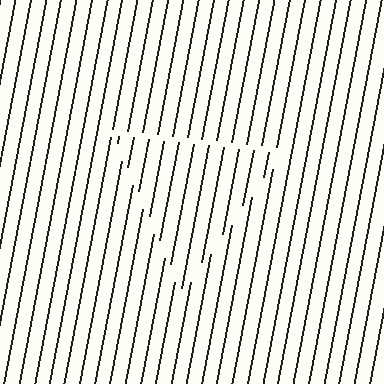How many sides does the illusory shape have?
3 sides — the line-ends trace a triangle.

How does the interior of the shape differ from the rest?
The interior of the shape contains the same grating, shifted by half a period — the contour is defined by the phase discontinuity where line-ends from the inner and outer gratings abut.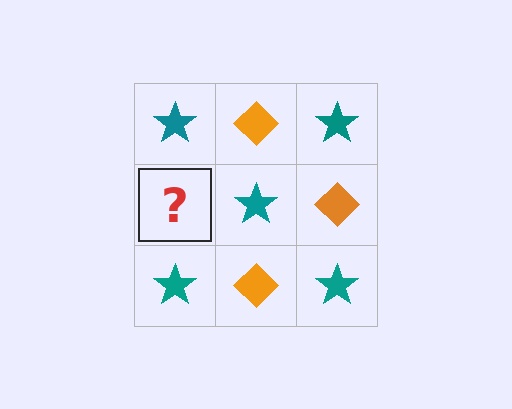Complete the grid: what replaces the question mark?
The question mark should be replaced with an orange diamond.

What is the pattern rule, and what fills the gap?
The rule is that it alternates teal star and orange diamond in a checkerboard pattern. The gap should be filled with an orange diamond.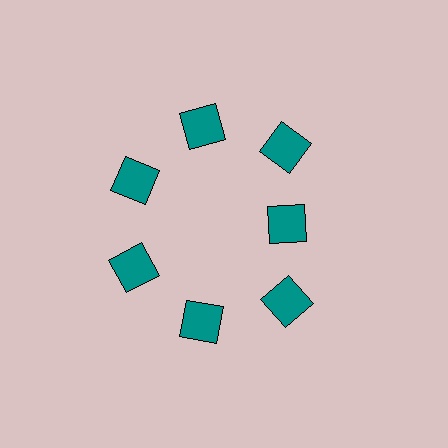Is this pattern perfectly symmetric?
No. The 7 teal squares are arranged in a ring, but one element near the 3 o'clock position is pulled inward toward the center, breaking the 7-fold rotational symmetry.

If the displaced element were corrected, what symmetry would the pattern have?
It would have 7-fold rotational symmetry — the pattern would map onto itself every 51 degrees.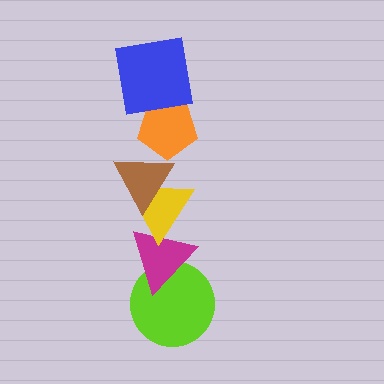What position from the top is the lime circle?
The lime circle is 6th from the top.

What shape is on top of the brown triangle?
The orange pentagon is on top of the brown triangle.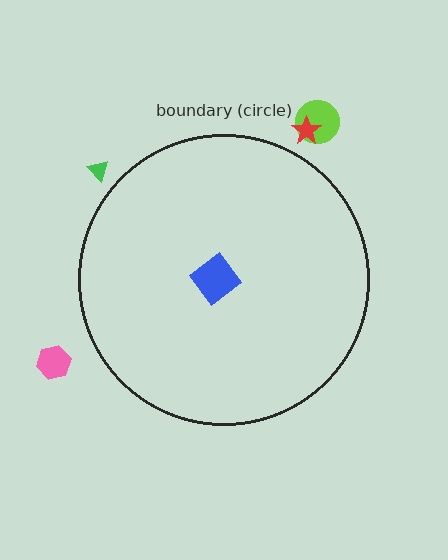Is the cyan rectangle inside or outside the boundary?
Inside.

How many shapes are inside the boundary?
2 inside, 4 outside.